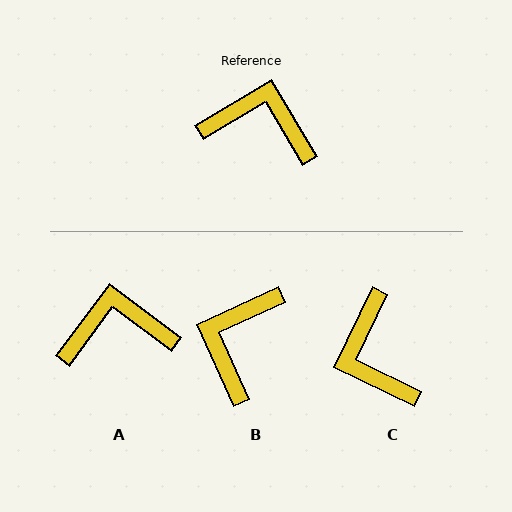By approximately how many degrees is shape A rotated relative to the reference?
Approximately 23 degrees counter-clockwise.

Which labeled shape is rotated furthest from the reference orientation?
C, about 123 degrees away.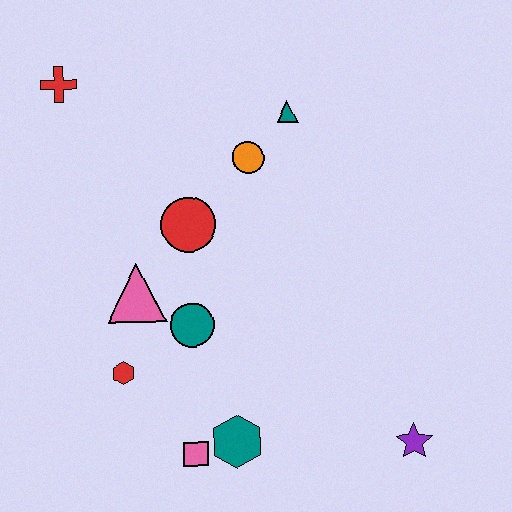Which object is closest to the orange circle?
The teal triangle is closest to the orange circle.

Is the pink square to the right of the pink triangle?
Yes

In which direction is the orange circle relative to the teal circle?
The orange circle is above the teal circle.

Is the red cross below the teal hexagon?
No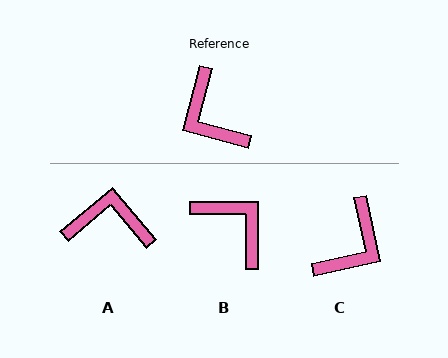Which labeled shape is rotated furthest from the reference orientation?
B, about 165 degrees away.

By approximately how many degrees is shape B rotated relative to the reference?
Approximately 165 degrees clockwise.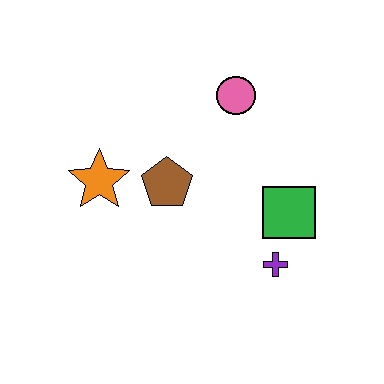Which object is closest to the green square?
The purple cross is closest to the green square.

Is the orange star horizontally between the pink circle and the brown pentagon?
No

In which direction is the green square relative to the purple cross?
The green square is above the purple cross.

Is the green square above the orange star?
No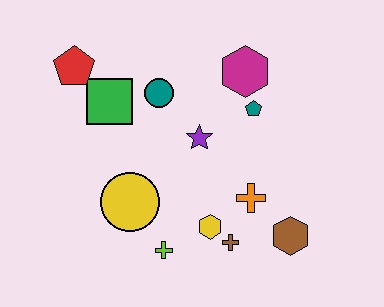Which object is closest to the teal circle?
The green square is closest to the teal circle.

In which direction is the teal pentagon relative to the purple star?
The teal pentagon is to the right of the purple star.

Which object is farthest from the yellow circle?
The magenta hexagon is farthest from the yellow circle.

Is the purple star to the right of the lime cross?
Yes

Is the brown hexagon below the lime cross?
No